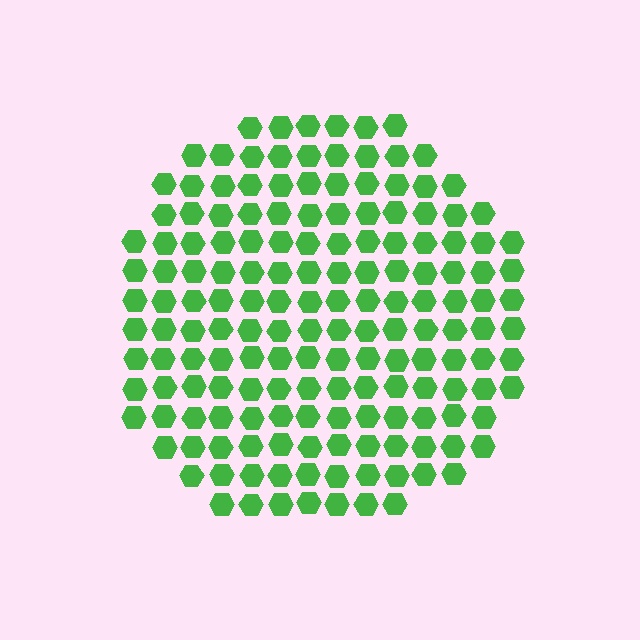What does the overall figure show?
The overall figure shows a circle.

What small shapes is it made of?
It is made of small hexagons.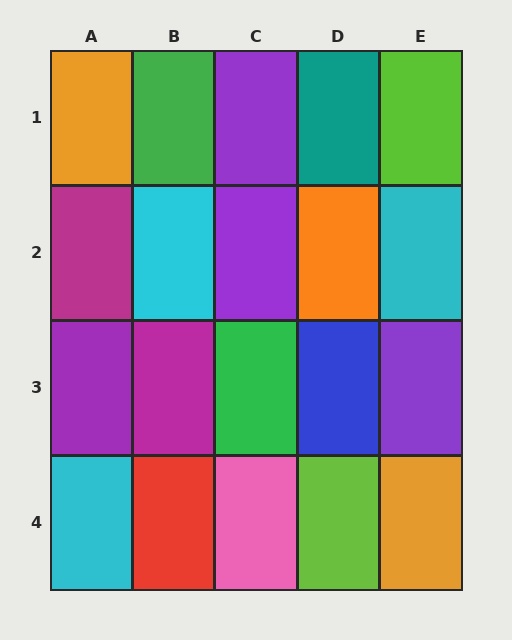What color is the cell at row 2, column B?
Cyan.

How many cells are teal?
1 cell is teal.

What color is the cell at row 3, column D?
Blue.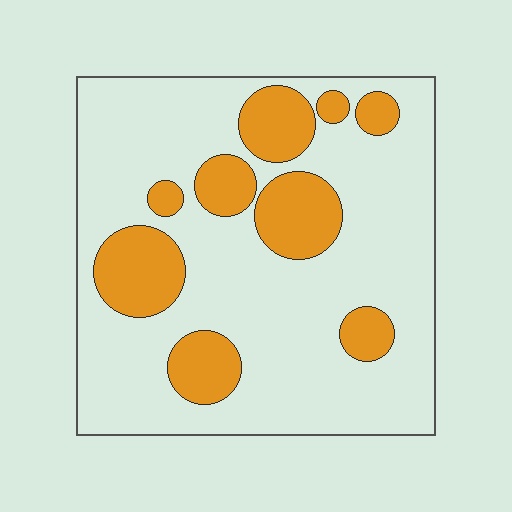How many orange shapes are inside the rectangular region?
9.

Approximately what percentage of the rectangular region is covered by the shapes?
Approximately 25%.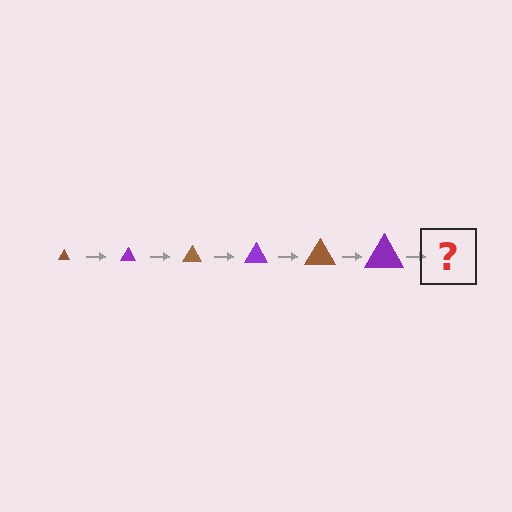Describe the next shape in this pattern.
It should be a brown triangle, larger than the previous one.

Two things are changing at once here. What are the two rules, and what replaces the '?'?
The two rules are that the triangle grows larger each step and the color cycles through brown and purple. The '?' should be a brown triangle, larger than the previous one.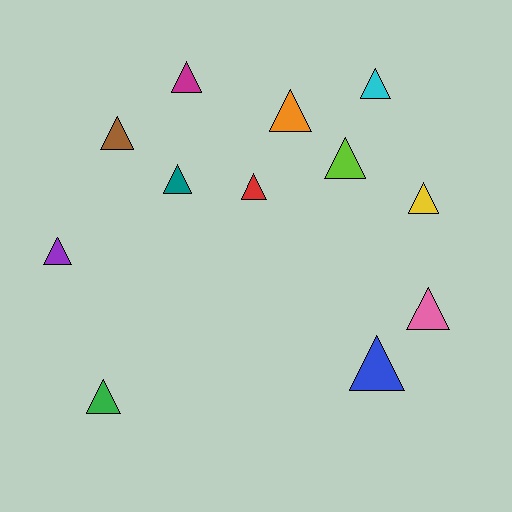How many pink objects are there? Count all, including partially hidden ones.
There is 1 pink object.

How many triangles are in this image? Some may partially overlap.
There are 12 triangles.